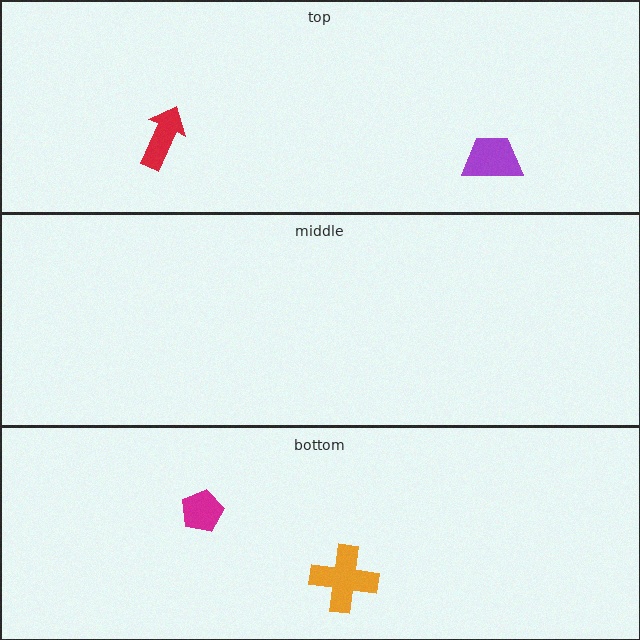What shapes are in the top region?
The red arrow, the purple trapezoid.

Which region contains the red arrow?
The top region.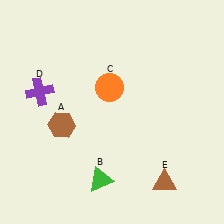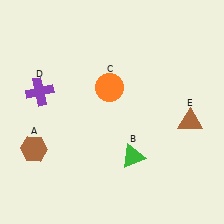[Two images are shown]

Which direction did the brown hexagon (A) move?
The brown hexagon (A) moved left.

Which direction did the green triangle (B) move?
The green triangle (B) moved right.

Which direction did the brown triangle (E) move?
The brown triangle (E) moved up.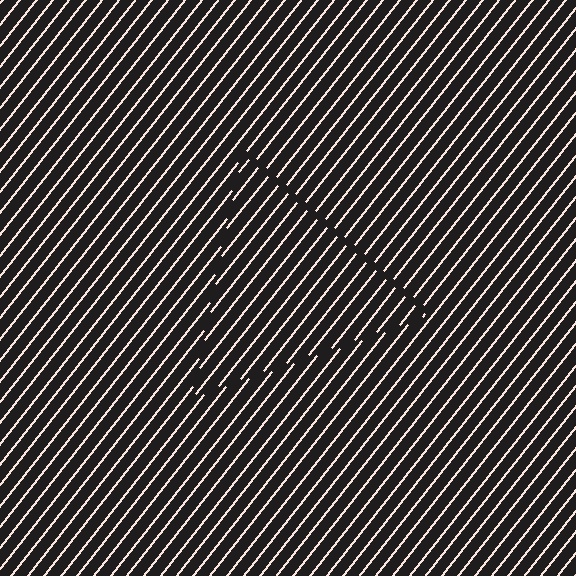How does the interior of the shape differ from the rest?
The interior of the shape contains the same grating, shifted by half a period — the contour is defined by the phase discontinuity where line-ends from the inner and outer gratings abut.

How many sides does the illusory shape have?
3 sides — the line-ends trace a triangle.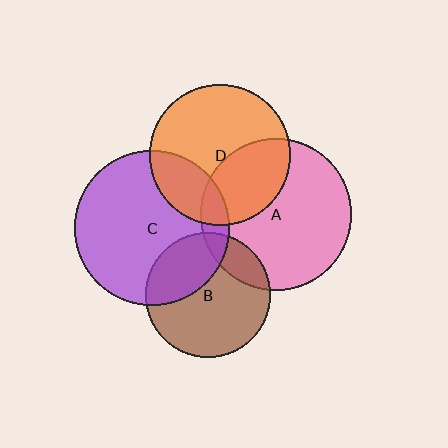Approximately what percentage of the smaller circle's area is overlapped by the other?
Approximately 10%.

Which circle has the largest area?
Circle C (purple).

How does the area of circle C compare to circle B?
Approximately 1.5 times.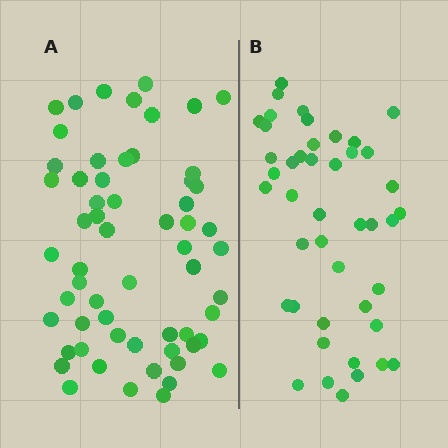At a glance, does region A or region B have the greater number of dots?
Region A (the left region) has more dots.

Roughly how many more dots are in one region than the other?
Region A has approximately 15 more dots than region B.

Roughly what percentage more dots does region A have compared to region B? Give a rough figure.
About 35% more.